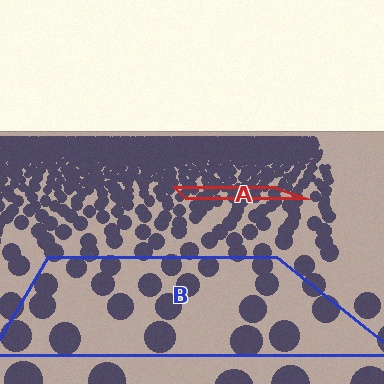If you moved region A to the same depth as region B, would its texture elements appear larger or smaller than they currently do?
They would appear larger. At a closer depth, the same texture elements are projected at a bigger on-screen size.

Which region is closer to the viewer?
Region B is closer. The texture elements there are larger and more spread out.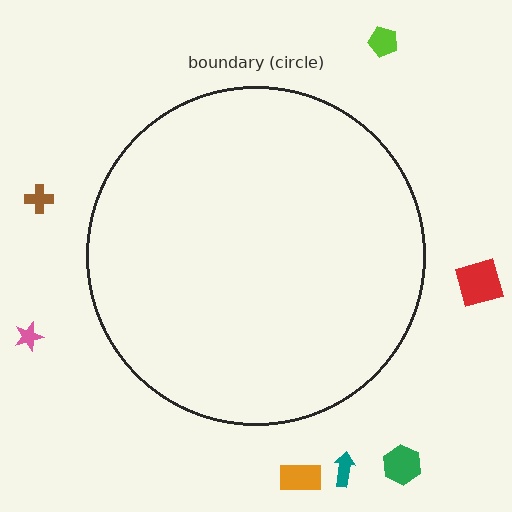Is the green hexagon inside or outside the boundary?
Outside.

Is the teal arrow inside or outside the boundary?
Outside.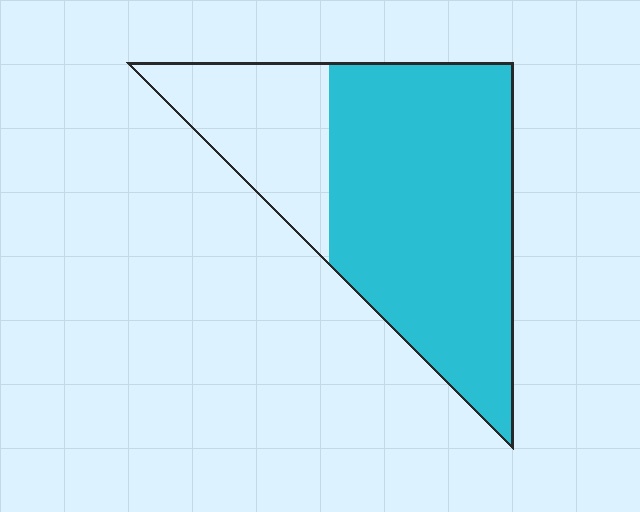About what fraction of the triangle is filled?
About three quarters (3/4).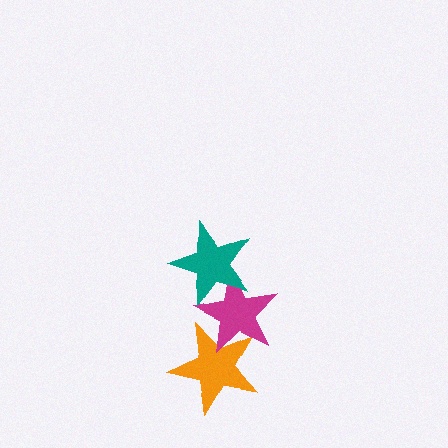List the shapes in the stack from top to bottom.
From top to bottom: the teal star, the magenta star, the orange star.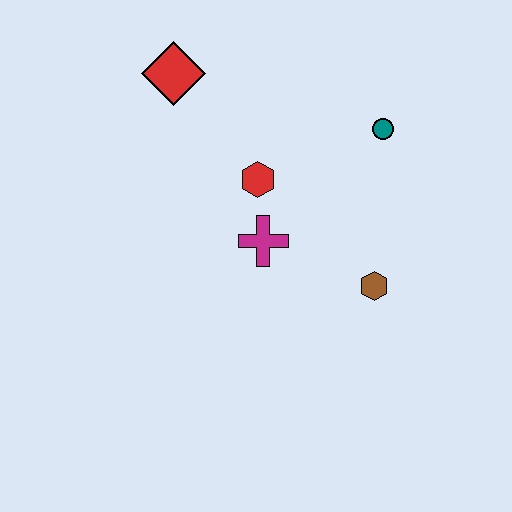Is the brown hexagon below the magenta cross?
Yes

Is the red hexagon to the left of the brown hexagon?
Yes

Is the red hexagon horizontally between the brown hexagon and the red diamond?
Yes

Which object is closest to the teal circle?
The red hexagon is closest to the teal circle.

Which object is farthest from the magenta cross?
The red diamond is farthest from the magenta cross.